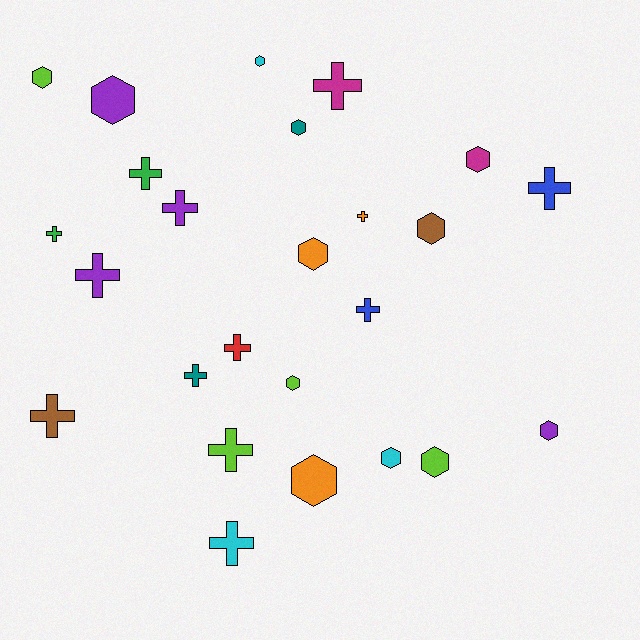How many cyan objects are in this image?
There are 3 cyan objects.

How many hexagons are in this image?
There are 12 hexagons.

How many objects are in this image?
There are 25 objects.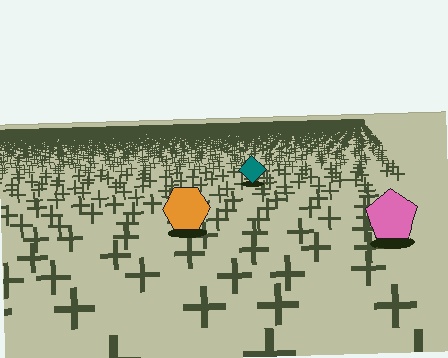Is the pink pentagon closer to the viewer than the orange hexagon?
Yes. The pink pentagon is closer — you can tell from the texture gradient: the ground texture is coarser near it.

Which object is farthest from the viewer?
The teal diamond is farthest from the viewer. It appears smaller and the ground texture around it is denser.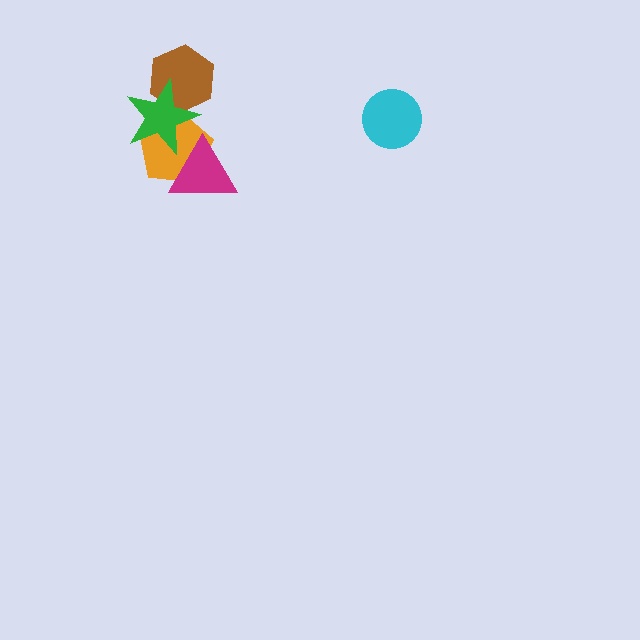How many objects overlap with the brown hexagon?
1 object overlaps with the brown hexagon.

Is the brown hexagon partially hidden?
Yes, it is partially covered by another shape.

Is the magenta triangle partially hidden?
Yes, it is partially covered by another shape.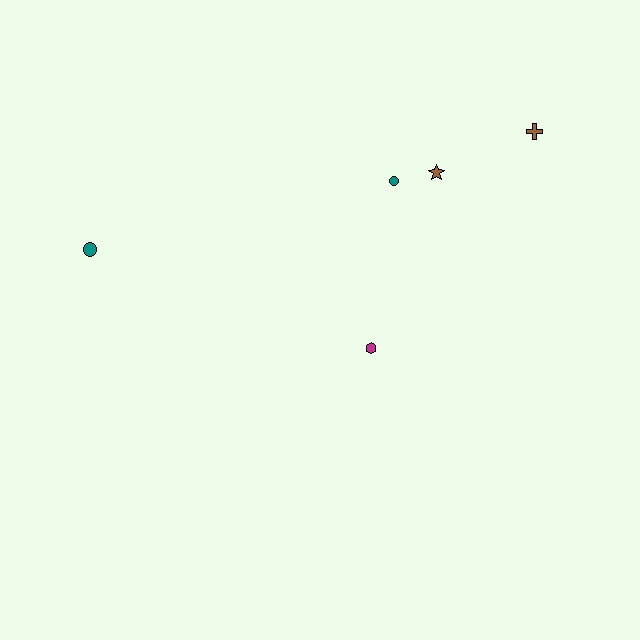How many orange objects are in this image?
There are no orange objects.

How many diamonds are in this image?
There are no diamonds.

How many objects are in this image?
There are 5 objects.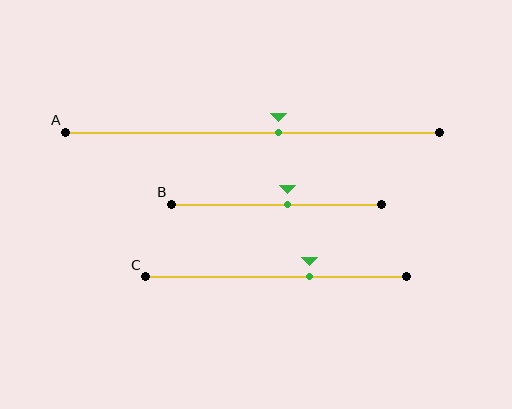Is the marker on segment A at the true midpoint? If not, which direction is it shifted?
No, the marker on segment A is shifted to the right by about 7% of the segment length.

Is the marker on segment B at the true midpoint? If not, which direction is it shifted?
No, the marker on segment B is shifted to the right by about 5% of the segment length.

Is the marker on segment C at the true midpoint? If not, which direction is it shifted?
No, the marker on segment C is shifted to the right by about 13% of the segment length.